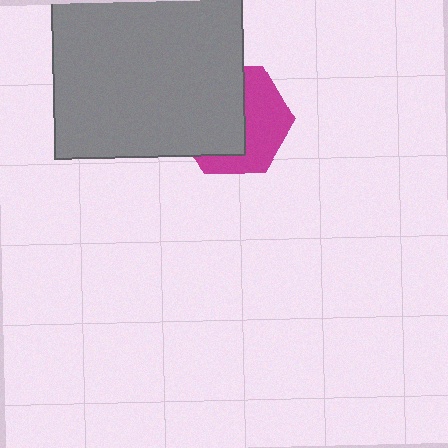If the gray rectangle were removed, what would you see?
You would see the complete magenta hexagon.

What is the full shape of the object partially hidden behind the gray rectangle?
The partially hidden object is a magenta hexagon.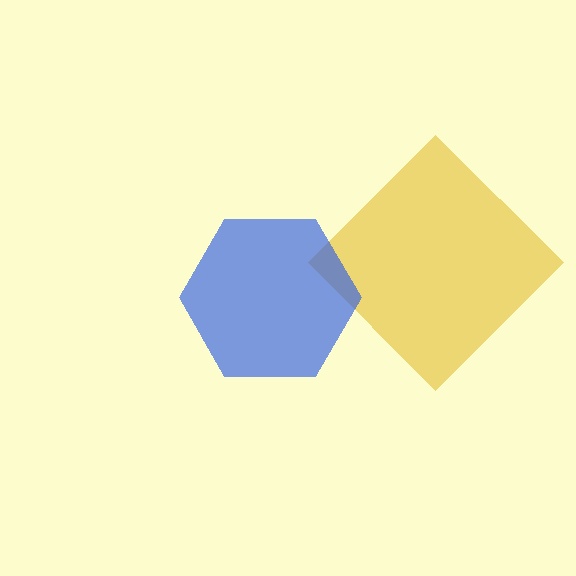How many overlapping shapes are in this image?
There are 2 overlapping shapes in the image.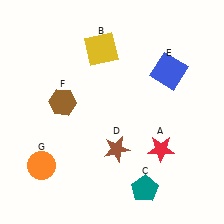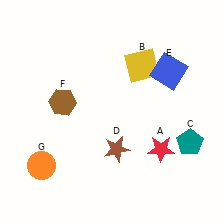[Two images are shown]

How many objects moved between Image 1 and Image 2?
2 objects moved between the two images.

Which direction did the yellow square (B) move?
The yellow square (B) moved right.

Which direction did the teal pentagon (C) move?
The teal pentagon (C) moved up.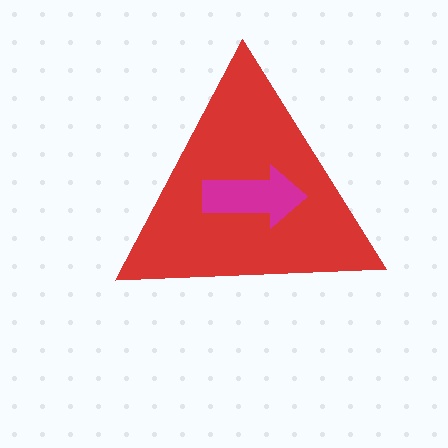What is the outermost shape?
The red triangle.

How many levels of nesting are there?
2.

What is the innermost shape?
The magenta arrow.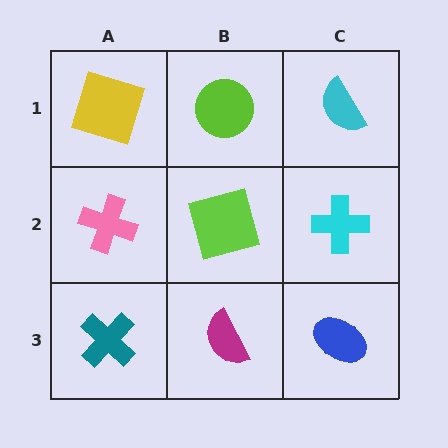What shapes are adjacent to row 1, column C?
A cyan cross (row 2, column C), a lime circle (row 1, column B).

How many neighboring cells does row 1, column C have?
2.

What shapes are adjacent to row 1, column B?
A lime square (row 2, column B), a yellow square (row 1, column A), a cyan semicircle (row 1, column C).